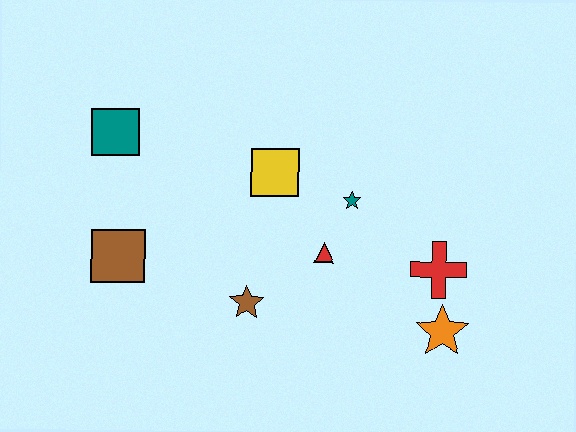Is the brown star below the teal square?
Yes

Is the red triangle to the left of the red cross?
Yes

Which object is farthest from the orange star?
The teal square is farthest from the orange star.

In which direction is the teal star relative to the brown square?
The teal star is to the right of the brown square.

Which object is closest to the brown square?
The teal square is closest to the brown square.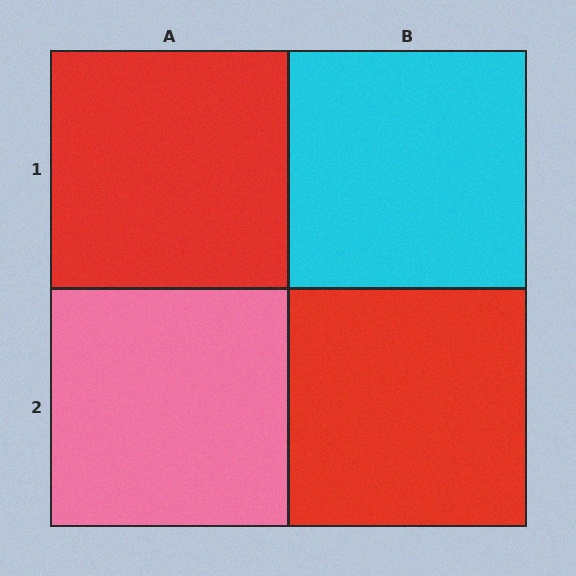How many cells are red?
2 cells are red.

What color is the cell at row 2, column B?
Red.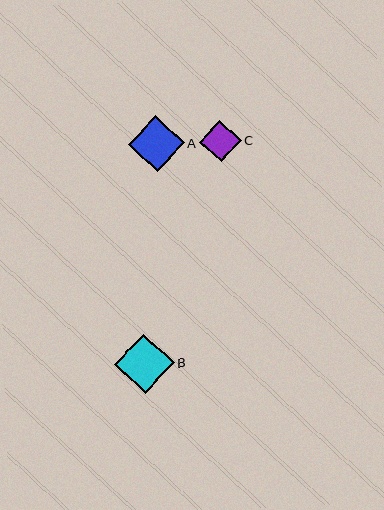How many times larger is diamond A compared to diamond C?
Diamond A is approximately 1.3 times the size of diamond C.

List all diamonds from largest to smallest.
From largest to smallest: B, A, C.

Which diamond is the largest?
Diamond B is the largest with a size of approximately 60 pixels.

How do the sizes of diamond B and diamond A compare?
Diamond B and diamond A are approximately the same size.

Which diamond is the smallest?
Diamond C is the smallest with a size of approximately 41 pixels.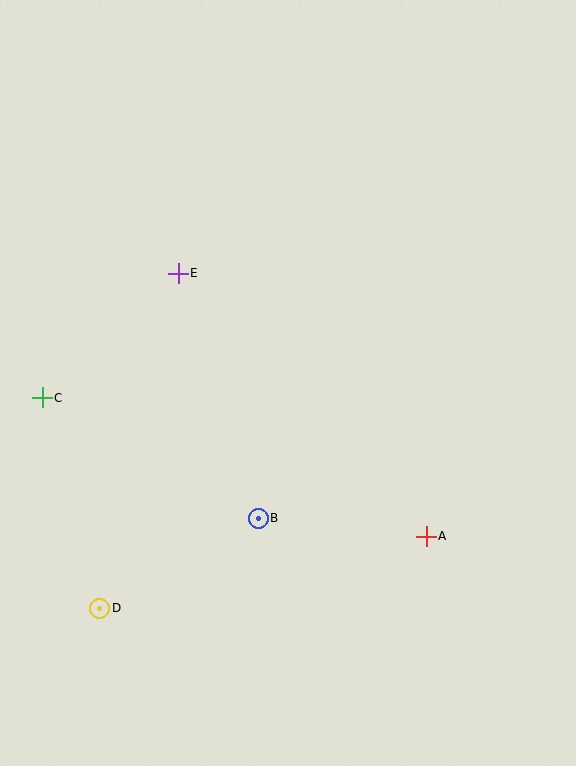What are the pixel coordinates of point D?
Point D is at (100, 608).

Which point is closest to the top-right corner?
Point E is closest to the top-right corner.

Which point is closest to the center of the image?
Point B at (258, 518) is closest to the center.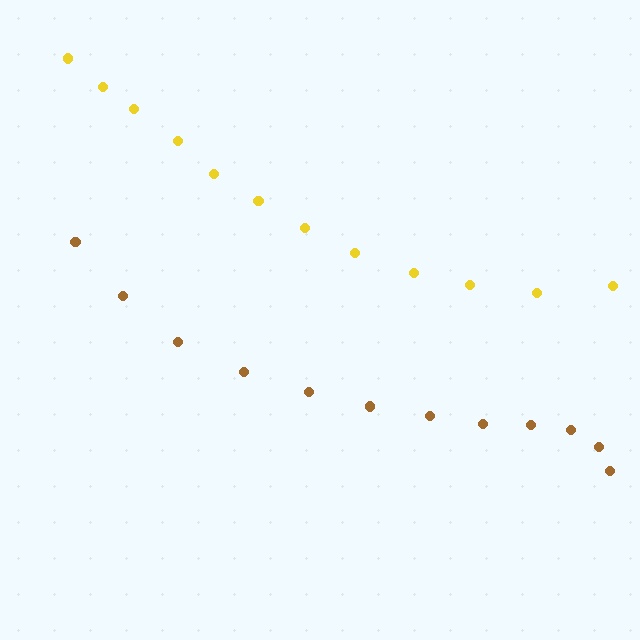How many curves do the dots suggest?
There are 2 distinct paths.